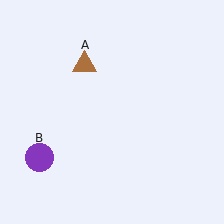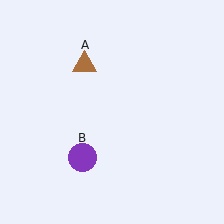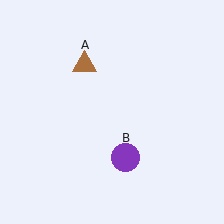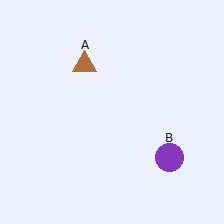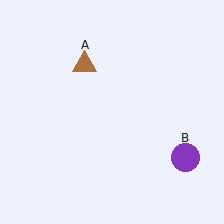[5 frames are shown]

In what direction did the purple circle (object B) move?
The purple circle (object B) moved right.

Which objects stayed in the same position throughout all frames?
Brown triangle (object A) remained stationary.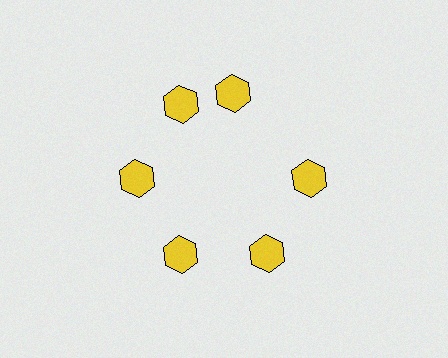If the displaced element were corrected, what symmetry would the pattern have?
It would have 6-fold rotational symmetry — the pattern would map onto itself every 60 degrees.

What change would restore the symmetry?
The symmetry would be restored by rotating it back into even spacing with its neighbors so that all 6 hexagons sit at equal angles and equal distance from the center.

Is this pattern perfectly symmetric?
No. The 6 yellow hexagons are arranged in a ring, but one element near the 1 o'clock position is rotated out of alignment along the ring, breaking the 6-fold rotational symmetry.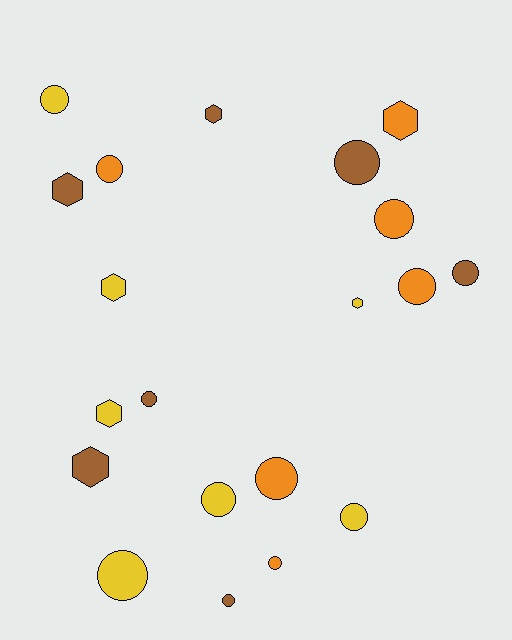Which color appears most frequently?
Yellow, with 7 objects.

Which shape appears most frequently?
Circle, with 13 objects.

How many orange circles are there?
There are 5 orange circles.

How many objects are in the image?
There are 20 objects.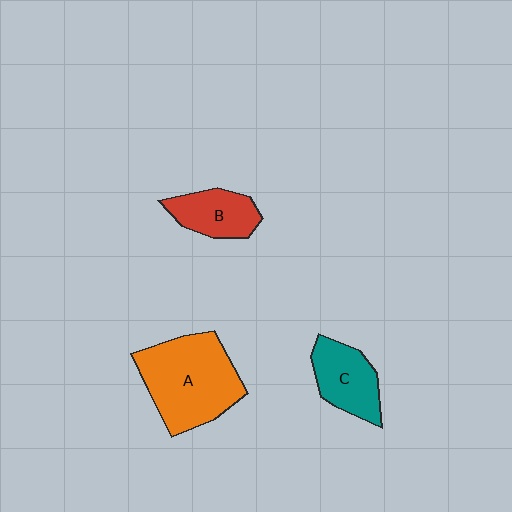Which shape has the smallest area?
Shape B (red).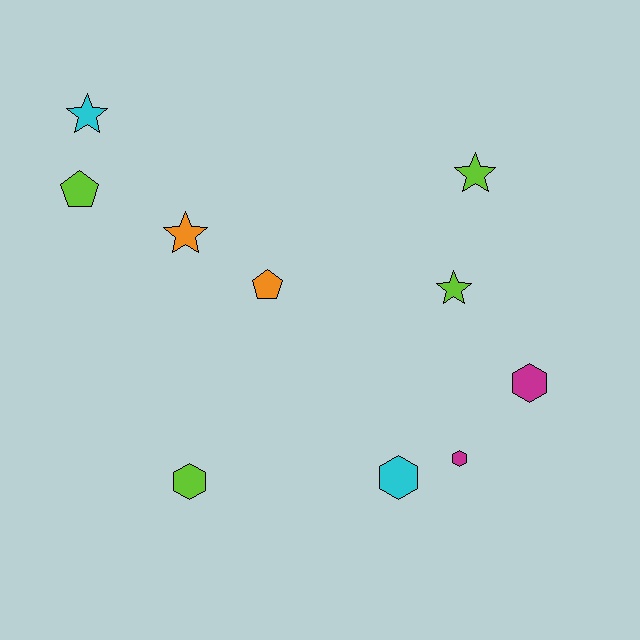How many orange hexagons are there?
There are no orange hexagons.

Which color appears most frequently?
Lime, with 4 objects.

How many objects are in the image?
There are 10 objects.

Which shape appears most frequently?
Star, with 4 objects.